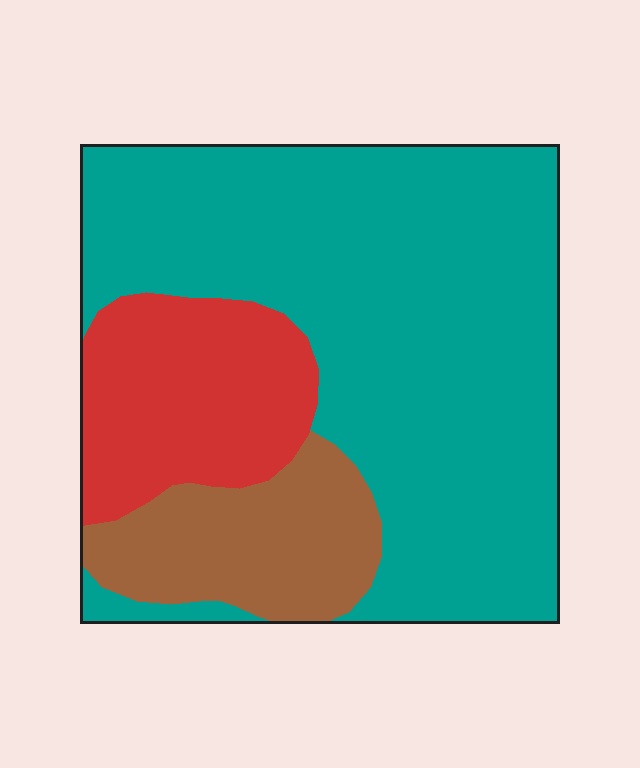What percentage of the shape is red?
Red takes up about one fifth (1/5) of the shape.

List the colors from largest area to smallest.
From largest to smallest: teal, red, brown.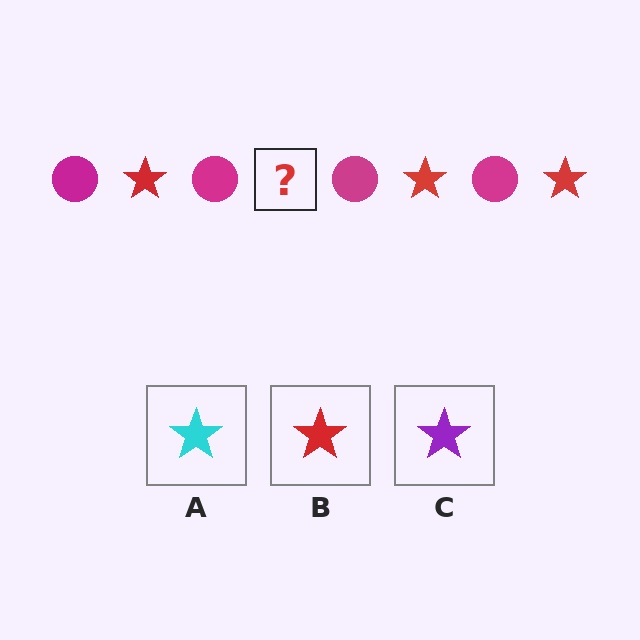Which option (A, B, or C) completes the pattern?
B.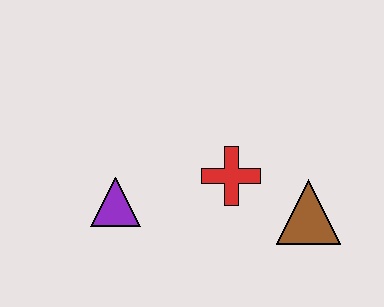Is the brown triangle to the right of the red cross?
Yes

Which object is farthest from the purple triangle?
The brown triangle is farthest from the purple triangle.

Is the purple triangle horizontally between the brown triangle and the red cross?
No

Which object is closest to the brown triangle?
The red cross is closest to the brown triangle.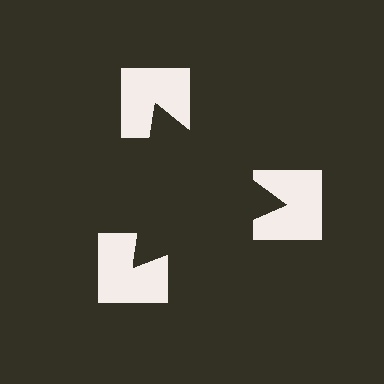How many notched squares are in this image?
There are 3 — one at each vertex of the illusory triangle.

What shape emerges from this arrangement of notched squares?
An illusory triangle — its edges are inferred from the aligned wedge cuts in the notched squares, not physically drawn.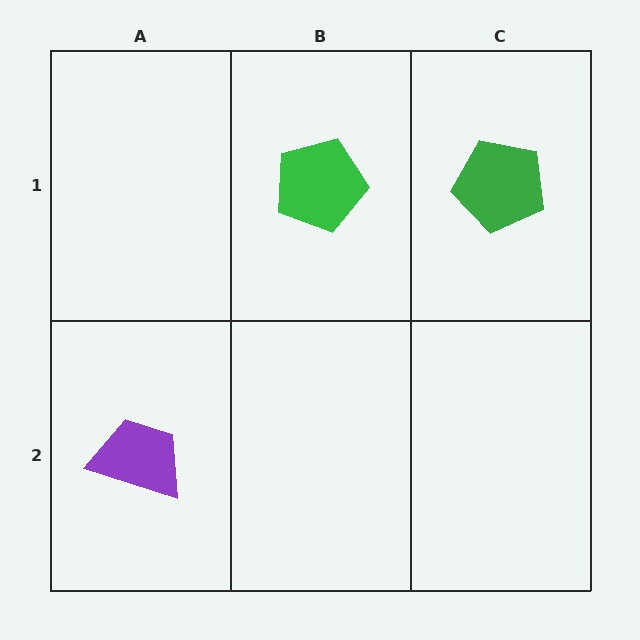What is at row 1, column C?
A green pentagon.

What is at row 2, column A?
A purple trapezoid.